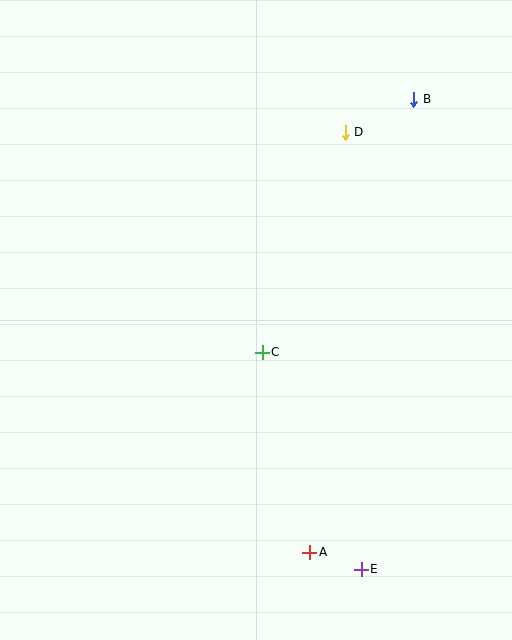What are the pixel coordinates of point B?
Point B is at (414, 99).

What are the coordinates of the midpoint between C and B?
The midpoint between C and B is at (338, 226).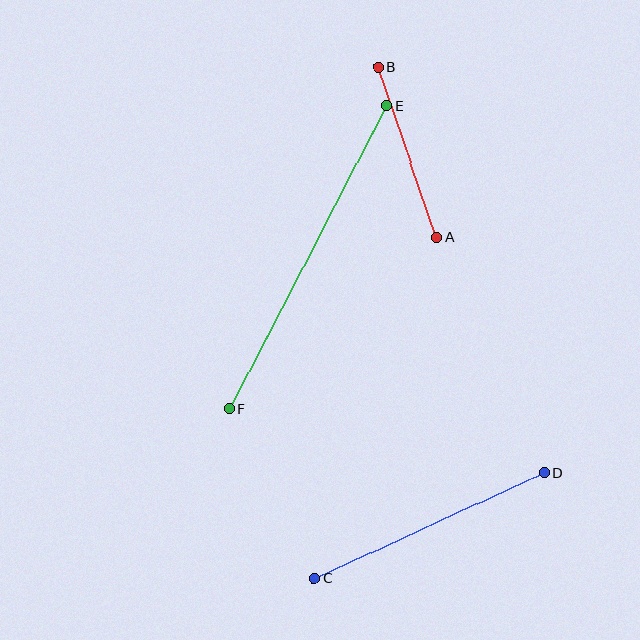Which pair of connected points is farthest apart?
Points E and F are farthest apart.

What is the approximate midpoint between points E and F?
The midpoint is at approximately (308, 257) pixels.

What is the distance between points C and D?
The distance is approximately 253 pixels.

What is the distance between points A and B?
The distance is approximately 180 pixels.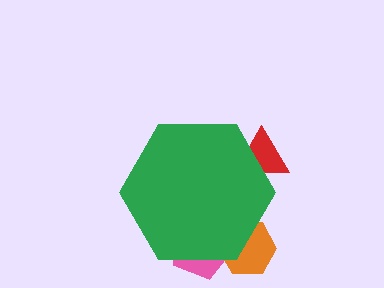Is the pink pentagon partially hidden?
Yes, the pink pentagon is partially hidden behind the green hexagon.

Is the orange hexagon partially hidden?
Yes, the orange hexagon is partially hidden behind the green hexagon.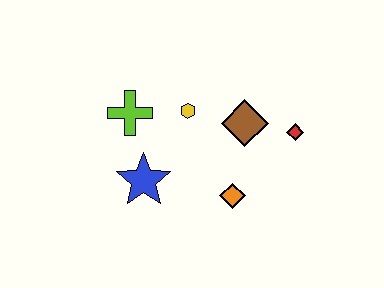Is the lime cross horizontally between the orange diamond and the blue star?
No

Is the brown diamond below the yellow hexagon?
Yes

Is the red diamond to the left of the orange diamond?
No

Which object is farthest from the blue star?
The red diamond is farthest from the blue star.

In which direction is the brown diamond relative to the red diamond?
The brown diamond is to the left of the red diamond.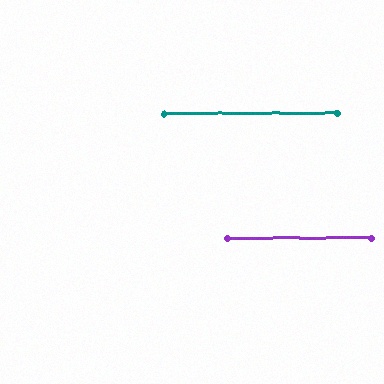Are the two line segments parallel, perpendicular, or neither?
Parallel — their directions differ by only 0.2°.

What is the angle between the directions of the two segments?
Approximately 0 degrees.